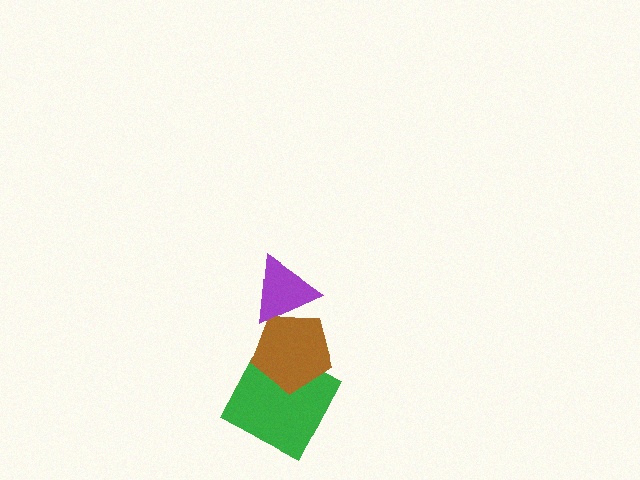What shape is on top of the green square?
The brown pentagon is on top of the green square.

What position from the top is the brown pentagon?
The brown pentagon is 2nd from the top.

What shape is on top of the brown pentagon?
The purple triangle is on top of the brown pentagon.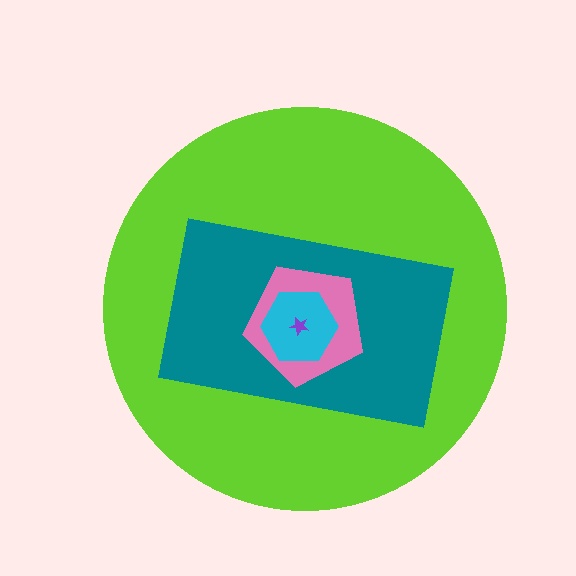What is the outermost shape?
The lime circle.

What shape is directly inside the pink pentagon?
The cyan hexagon.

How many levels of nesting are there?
5.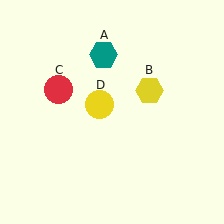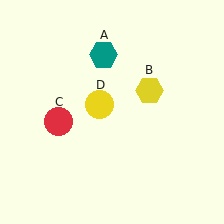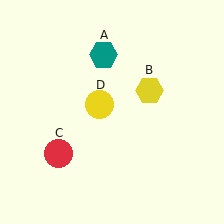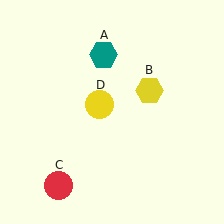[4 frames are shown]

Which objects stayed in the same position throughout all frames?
Teal hexagon (object A) and yellow hexagon (object B) and yellow circle (object D) remained stationary.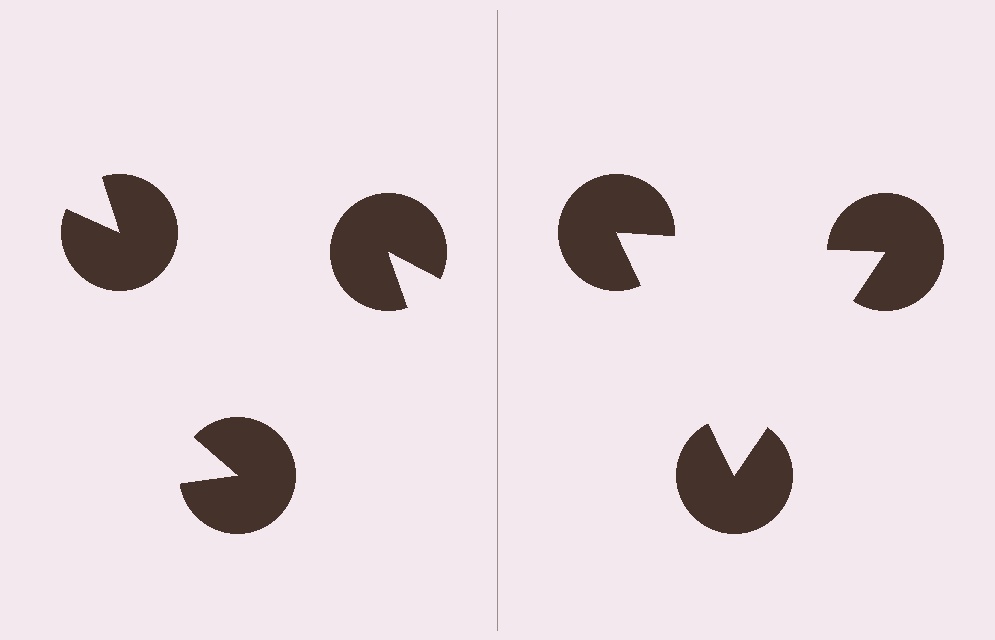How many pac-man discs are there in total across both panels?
6 — 3 on each side.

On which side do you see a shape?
An illusory triangle appears on the right side. On the left side the wedge cuts are rotated, so no coherent shape forms.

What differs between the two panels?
The pac-man discs are positioned identically on both sides; only the wedge orientations differ. On the right they align to a triangle; on the left they are misaligned.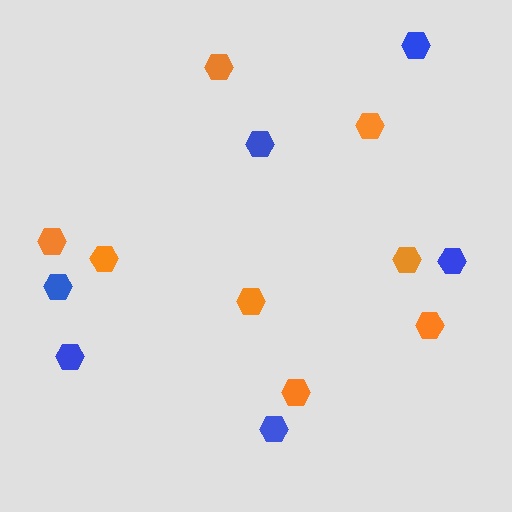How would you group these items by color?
There are 2 groups: one group of orange hexagons (8) and one group of blue hexagons (6).